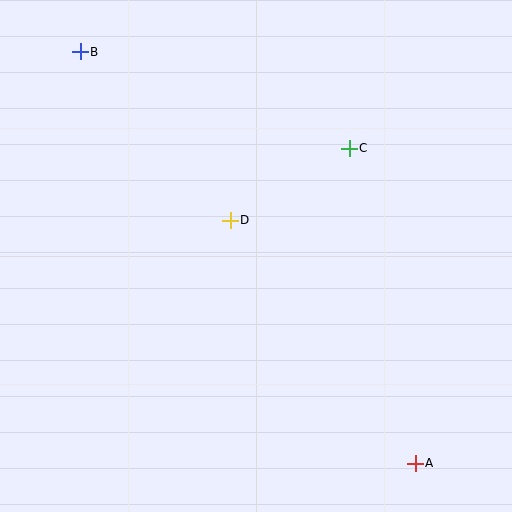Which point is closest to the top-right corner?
Point C is closest to the top-right corner.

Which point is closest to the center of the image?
Point D at (230, 220) is closest to the center.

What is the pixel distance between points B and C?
The distance between B and C is 286 pixels.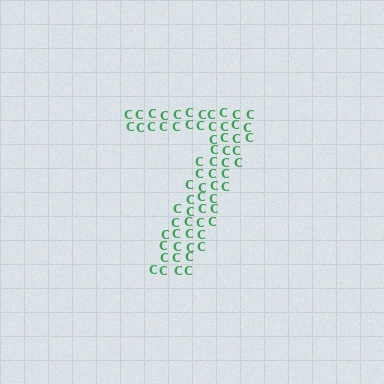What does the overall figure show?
The overall figure shows the digit 7.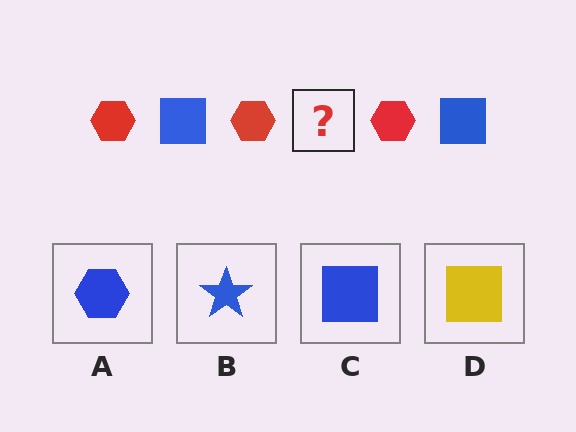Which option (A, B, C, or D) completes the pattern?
C.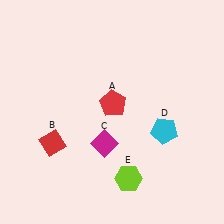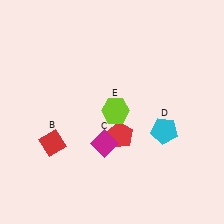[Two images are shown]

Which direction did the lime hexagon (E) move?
The lime hexagon (E) moved up.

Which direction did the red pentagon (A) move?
The red pentagon (A) moved down.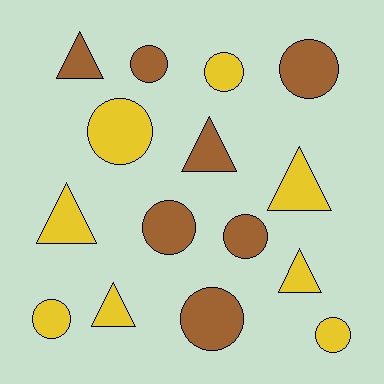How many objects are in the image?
There are 15 objects.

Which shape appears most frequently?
Circle, with 9 objects.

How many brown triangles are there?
There are 2 brown triangles.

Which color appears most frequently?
Yellow, with 8 objects.